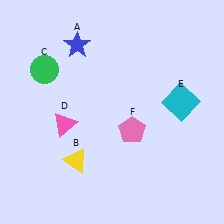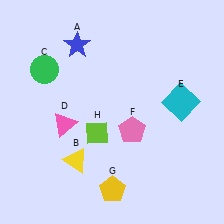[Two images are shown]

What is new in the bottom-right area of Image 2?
A yellow pentagon (G) was added in the bottom-right area of Image 2.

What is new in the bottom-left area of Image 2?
A lime diamond (H) was added in the bottom-left area of Image 2.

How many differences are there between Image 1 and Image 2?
There are 2 differences between the two images.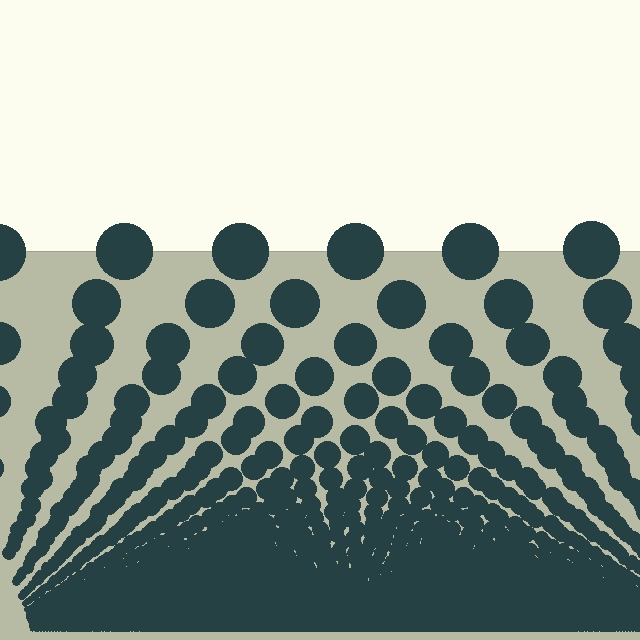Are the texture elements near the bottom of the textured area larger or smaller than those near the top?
Smaller. The gradient is inverted — elements near the bottom are smaller and denser.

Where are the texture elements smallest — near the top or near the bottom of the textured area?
Near the bottom.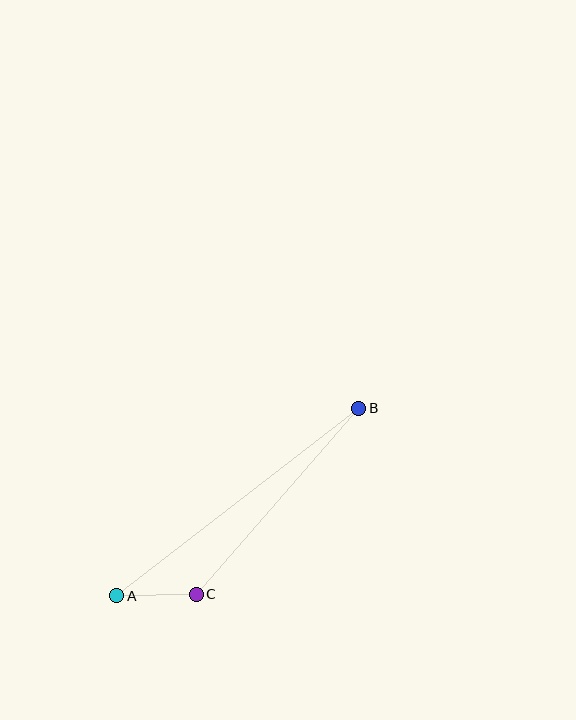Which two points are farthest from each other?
Points A and B are farthest from each other.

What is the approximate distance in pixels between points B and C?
The distance between B and C is approximately 247 pixels.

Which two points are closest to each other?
Points A and C are closest to each other.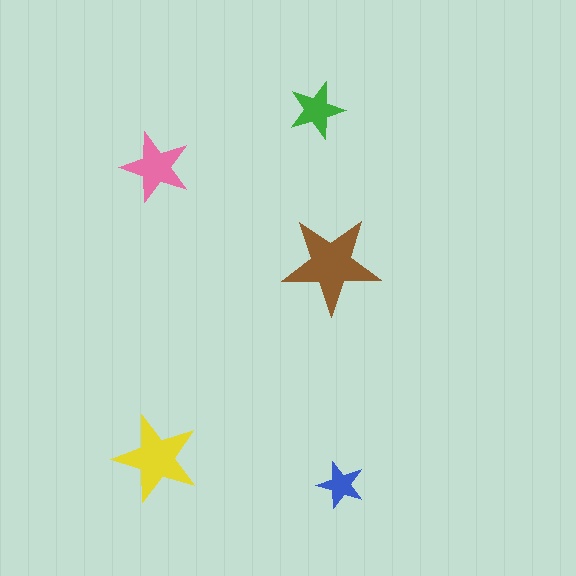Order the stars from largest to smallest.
the brown one, the yellow one, the pink one, the green one, the blue one.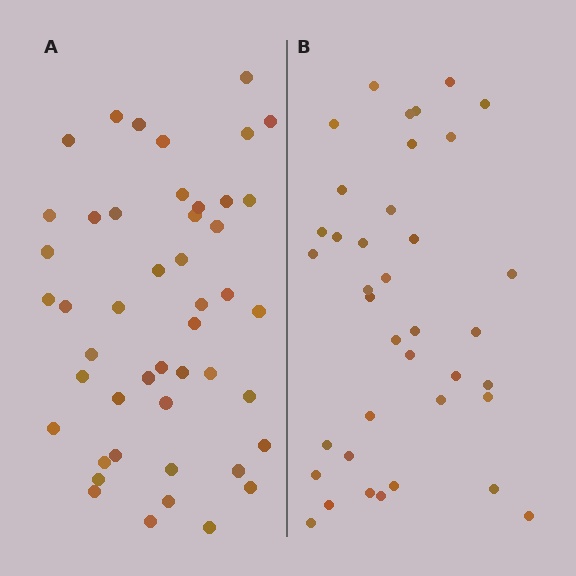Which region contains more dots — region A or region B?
Region A (the left region) has more dots.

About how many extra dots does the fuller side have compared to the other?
Region A has roughly 8 or so more dots than region B.